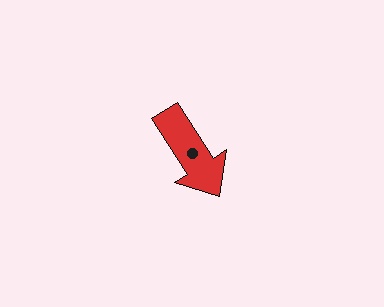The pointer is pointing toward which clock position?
Roughly 5 o'clock.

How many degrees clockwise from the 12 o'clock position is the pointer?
Approximately 147 degrees.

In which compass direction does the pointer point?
Southeast.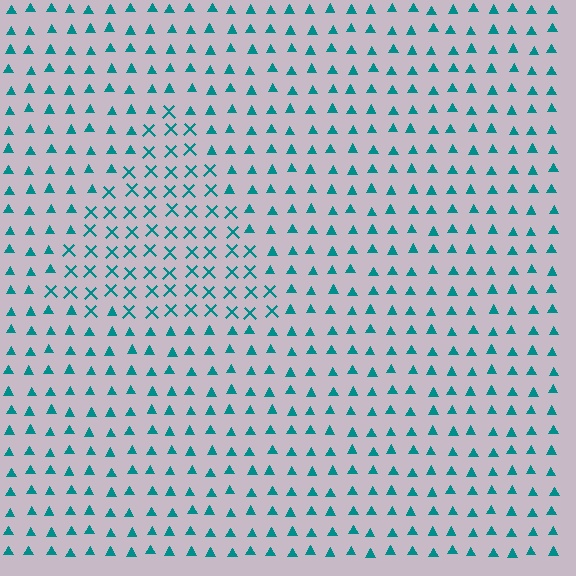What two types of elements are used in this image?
The image uses X marks inside the triangle region and triangles outside it.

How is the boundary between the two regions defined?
The boundary is defined by a change in element shape: X marks inside vs. triangles outside. All elements share the same color and spacing.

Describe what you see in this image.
The image is filled with small teal elements arranged in a uniform grid. A triangle-shaped region contains X marks, while the surrounding area contains triangles. The boundary is defined purely by the change in element shape.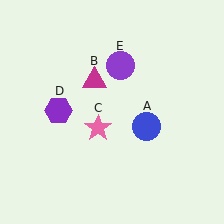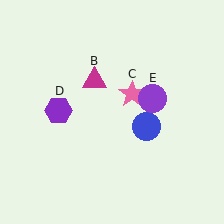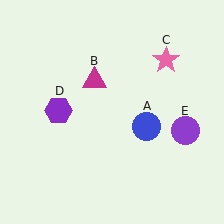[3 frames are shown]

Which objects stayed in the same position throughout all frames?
Blue circle (object A) and magenta triangle (object B) and purple hexagon (object D) remained stationary.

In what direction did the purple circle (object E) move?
The purple circle (object E) moved down and to the right.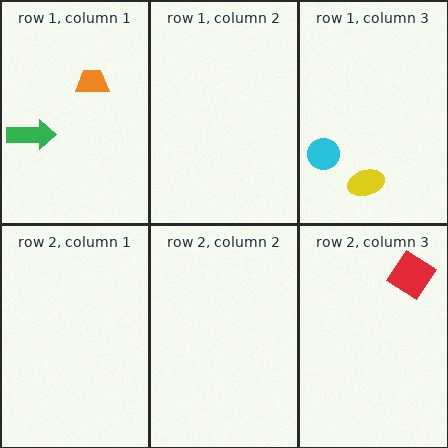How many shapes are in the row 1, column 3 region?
2.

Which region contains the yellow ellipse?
The row 1, column 3 region.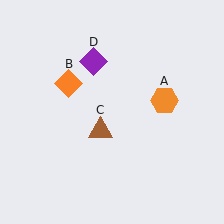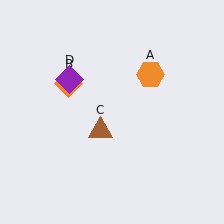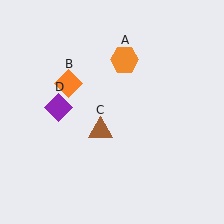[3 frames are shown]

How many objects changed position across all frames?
2 objects changed position: orange hexagon (object A), purple diamond (object D).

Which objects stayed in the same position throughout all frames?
Orange diamond (object B) and brown triangle (object C) remained stationary.